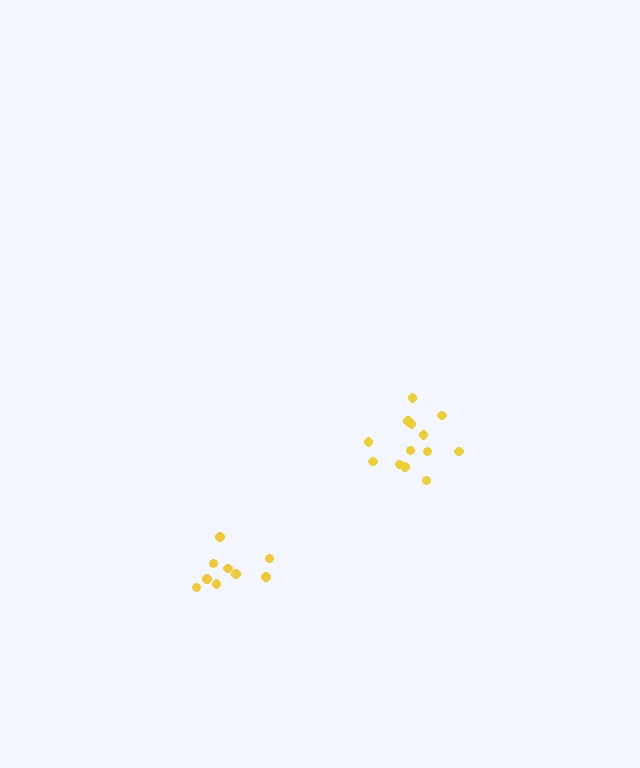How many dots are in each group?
Group 1: 9 dots, Group 2: 14 dots (23 total).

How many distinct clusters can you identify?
There are 2 distinct clusters.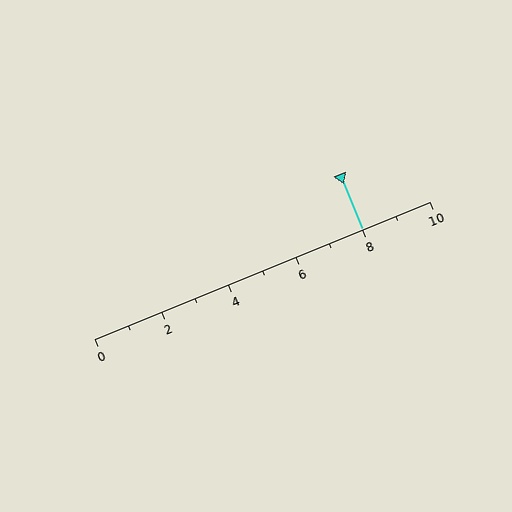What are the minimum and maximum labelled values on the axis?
The axis runs from 0 to 10.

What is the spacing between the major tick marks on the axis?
The major ticks are spaced 2 apart.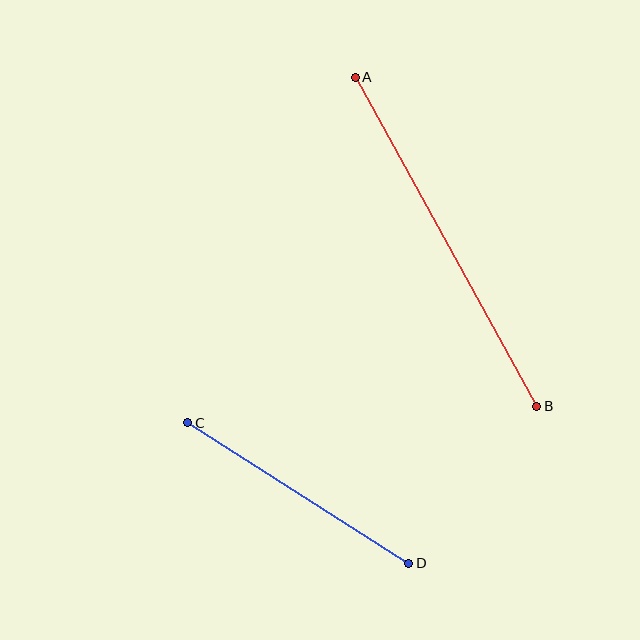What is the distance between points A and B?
The distance is approximately 376 pixels.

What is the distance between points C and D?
The distance is approximately 262 pixels.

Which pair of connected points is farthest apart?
Points A and B are farthest apart.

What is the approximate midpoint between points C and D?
The midpoint is at approximately (298, 493) pixels.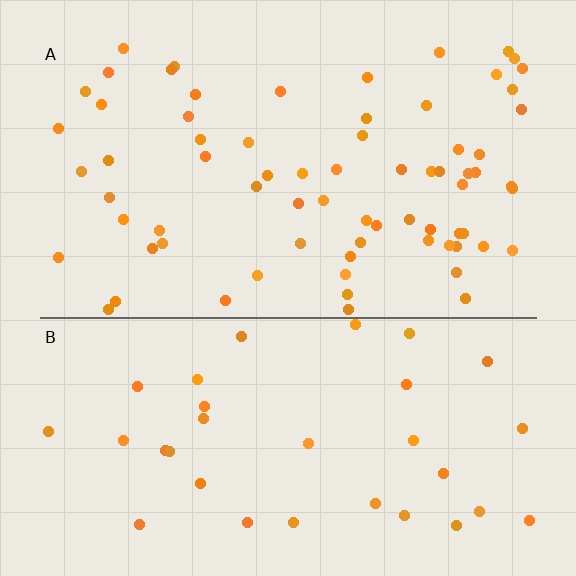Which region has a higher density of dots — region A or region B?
A (the top).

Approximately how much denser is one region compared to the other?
Approximately 2.1× — region A over region B.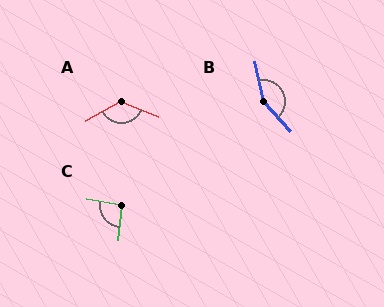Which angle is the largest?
B, at approximately 149 degrees.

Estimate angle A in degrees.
Approximately 130 degrees.